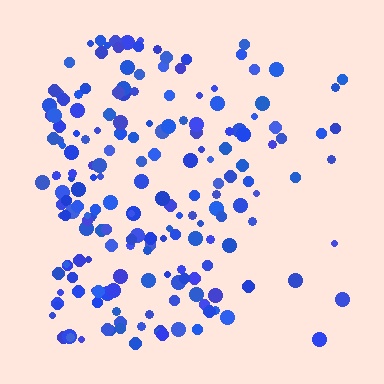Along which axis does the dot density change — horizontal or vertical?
Horizontal.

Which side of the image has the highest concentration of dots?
The left.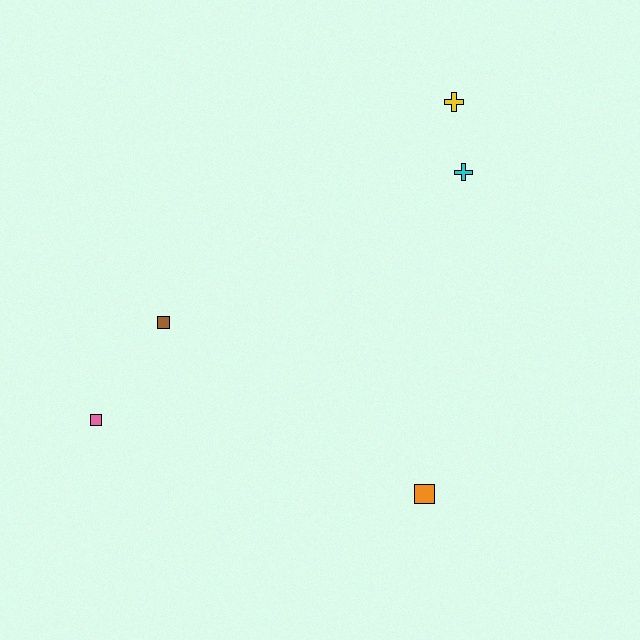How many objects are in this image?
There are 5 objects.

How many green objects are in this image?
There are no green objects.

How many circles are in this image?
There are no circles.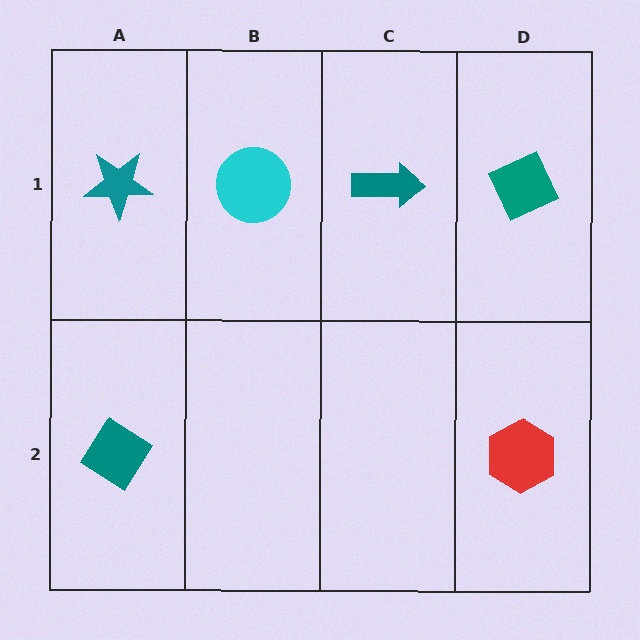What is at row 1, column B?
A cyan circle.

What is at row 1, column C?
A teal arrow.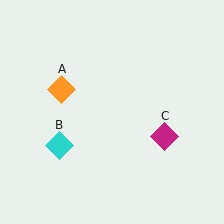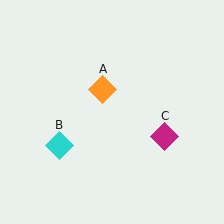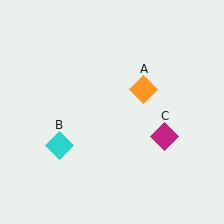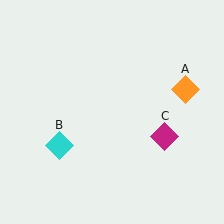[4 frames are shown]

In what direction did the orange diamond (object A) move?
The orange diamond (object A) moved right.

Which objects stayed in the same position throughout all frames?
Cyan diamond (object B) and magenta diamond (object C) remained stationary.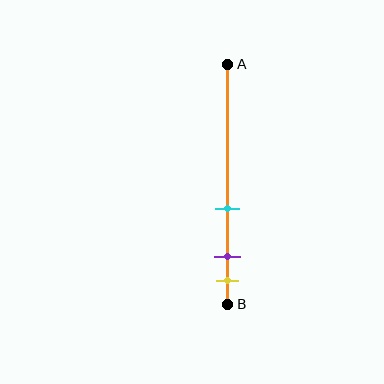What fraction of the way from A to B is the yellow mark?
The yellow mark is approximately 90% (0.9) of the way from A to B.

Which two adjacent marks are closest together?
The purple and yellow marks are the closest adjacent pair.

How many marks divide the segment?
There are 3 marks dividing the segment.